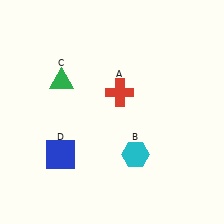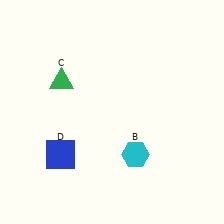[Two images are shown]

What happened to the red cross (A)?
The red cross (A) was removed in Image 2. It was in the top-right area of Image 1.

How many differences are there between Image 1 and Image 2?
There is 1 difference between the two images.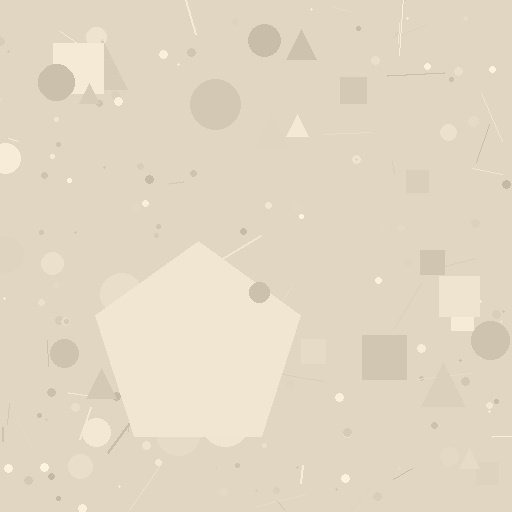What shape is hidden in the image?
A pentagon is hidden in the image.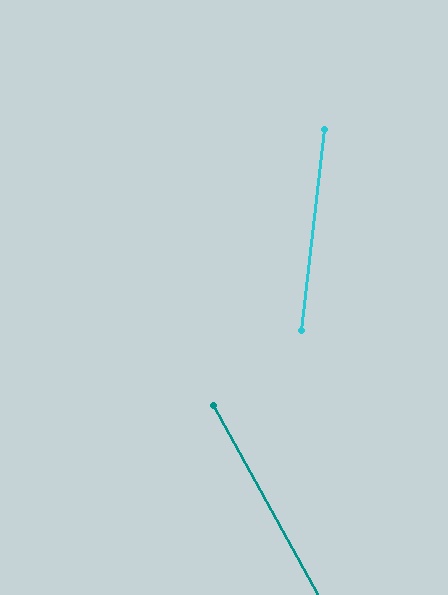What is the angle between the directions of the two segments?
Approximately 35 degrees.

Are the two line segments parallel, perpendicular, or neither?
Neither parallel nor perpendicular — they differ by about 35°.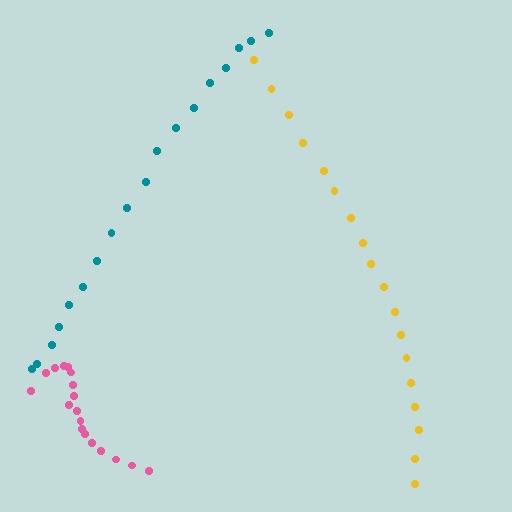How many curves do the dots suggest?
There are 3 distinct paths.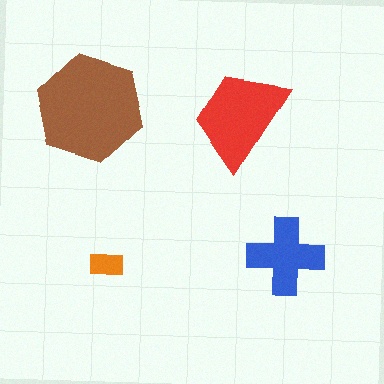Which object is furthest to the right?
The blue cross is rightmost.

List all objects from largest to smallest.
The brown hexagon, the red trapezoid, the blue cross, the orange rectangle.